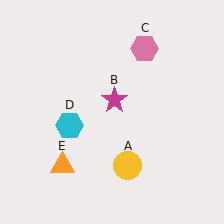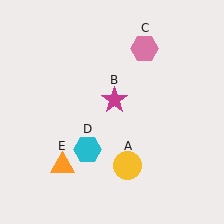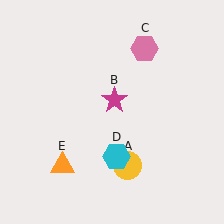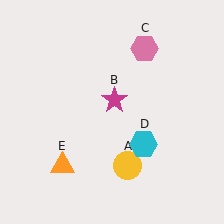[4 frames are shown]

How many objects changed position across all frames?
1 object changed position: cyan hexagon (object D).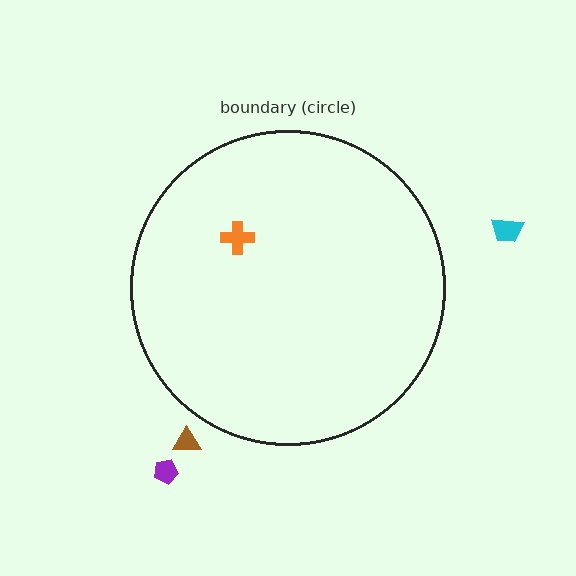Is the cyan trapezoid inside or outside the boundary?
Outside.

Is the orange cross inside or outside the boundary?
Inside.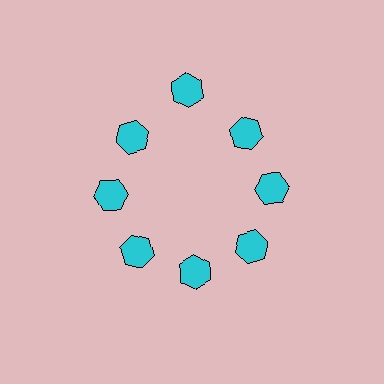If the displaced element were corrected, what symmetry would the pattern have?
It would have 8-fold rotational symmetry — the pattern would map onto itself every 45 degrees.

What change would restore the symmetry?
The symmetry would be restored by moving it inward, back onto the ring so that all 8 hexagons sit at equal angles and equal distance from the center.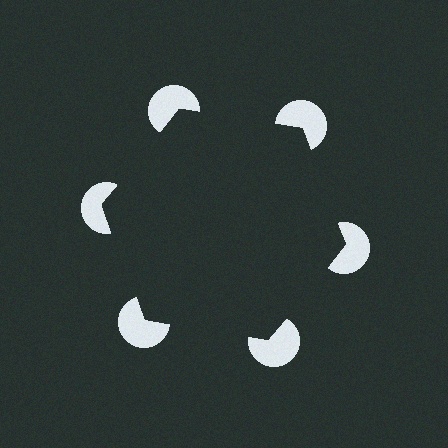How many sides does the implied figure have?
6 sides.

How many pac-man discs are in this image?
There are 6 — one at each vertex of the illusory hexagon.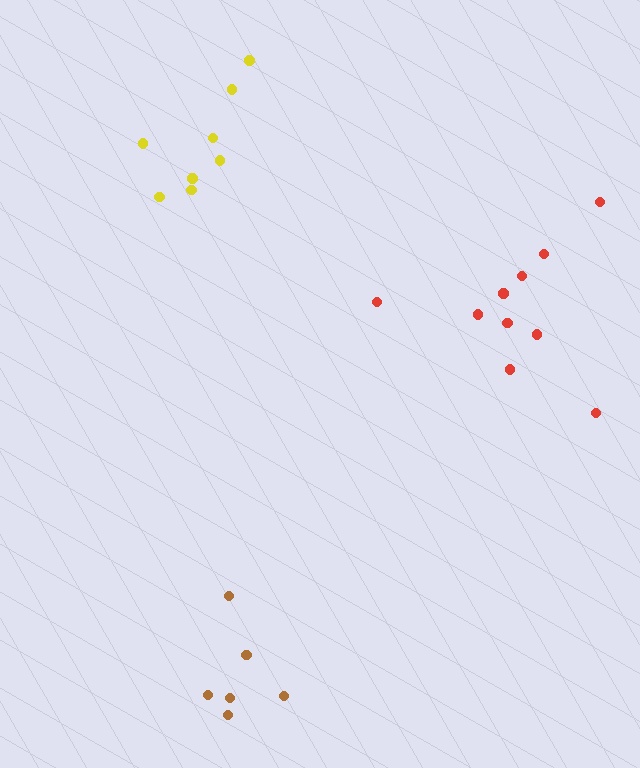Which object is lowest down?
The brown cluster is bottommost.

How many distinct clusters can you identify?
There are 3 distinct clusters.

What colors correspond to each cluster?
The clusters are colored: red, yellow, brown.